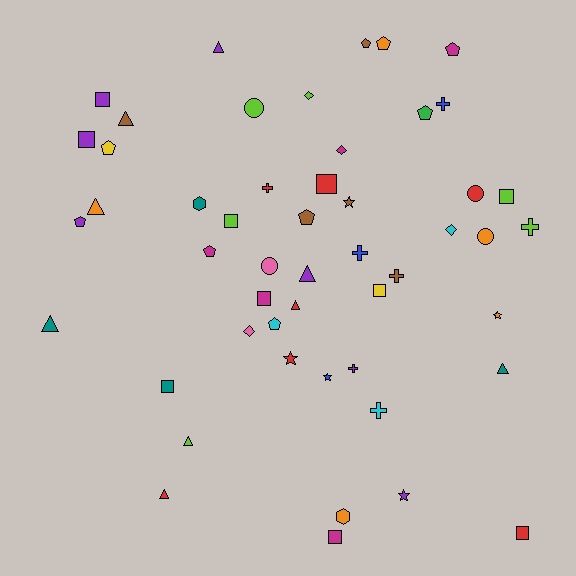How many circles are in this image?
There are 4 circles.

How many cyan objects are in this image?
There are 3 cyan objects.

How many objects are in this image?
There are 50 objects.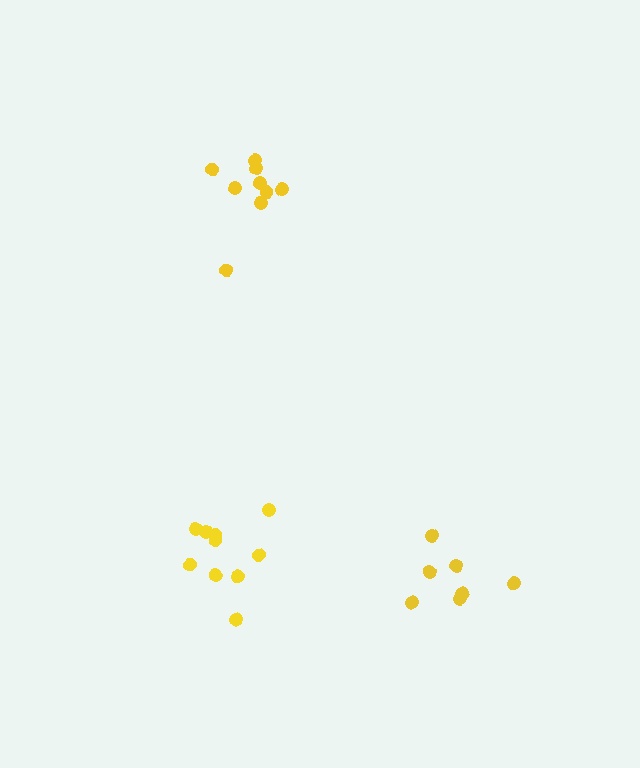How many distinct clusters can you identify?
There are 3 distinct clusters.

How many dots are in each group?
Group 1: 9 dots, Group 2: 10 dots, Group 3: 7 dots (26 total).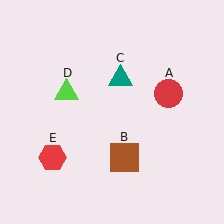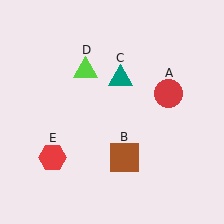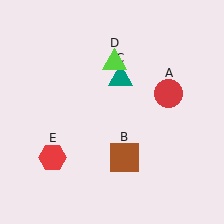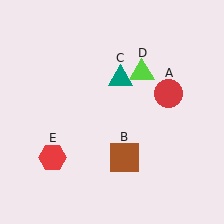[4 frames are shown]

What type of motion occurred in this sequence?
The lime triangle (object D) rotated clockwise around the center of the scene.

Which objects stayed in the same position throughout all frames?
Red circle (object A) and brown square (object B) and teal triangle (object C) and red hexagon (object E) remained stationary.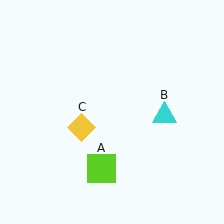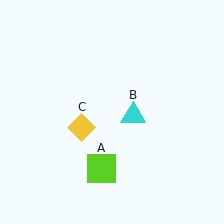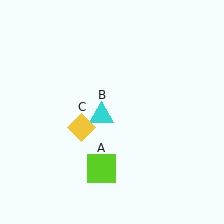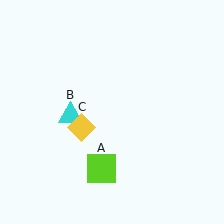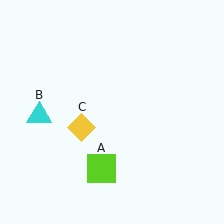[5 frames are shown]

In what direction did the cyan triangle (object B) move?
The cyan triangle (object B) moved left.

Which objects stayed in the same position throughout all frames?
Lime square (object A) and yellow diamond (object C) remained stationary.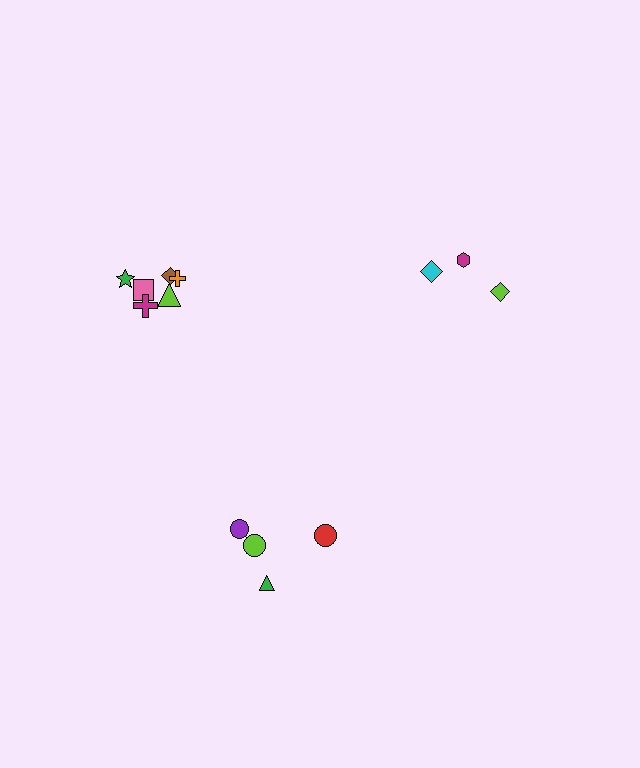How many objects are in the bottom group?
There are 4 objects.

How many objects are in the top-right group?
There are 3 objects.